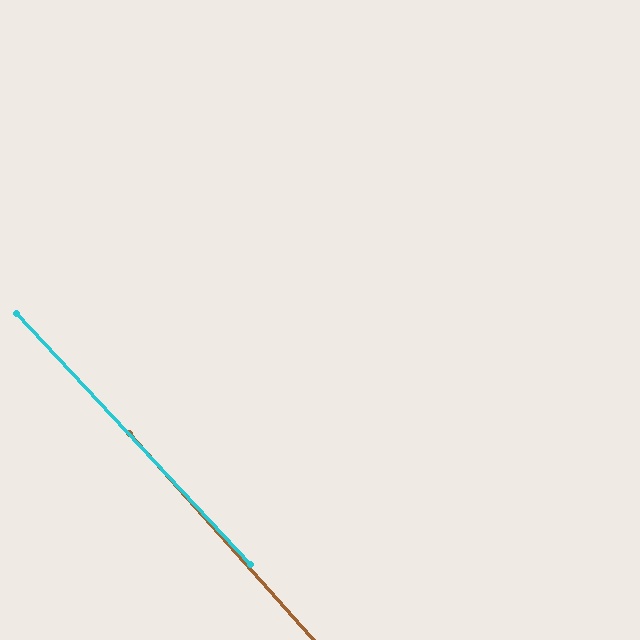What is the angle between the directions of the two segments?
Approximately 1 degree.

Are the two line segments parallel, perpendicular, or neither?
Parallel — their directions differ by only 1.2°.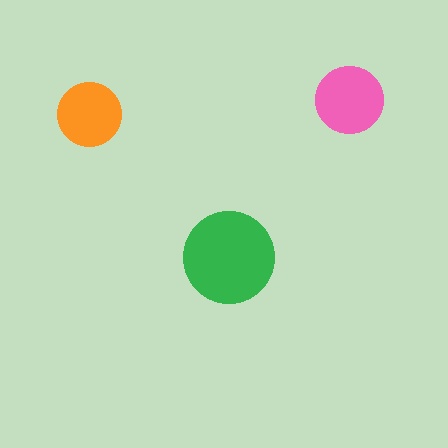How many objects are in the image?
There are 3 objects in the image.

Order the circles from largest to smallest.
the green one, the pink one, the orange one.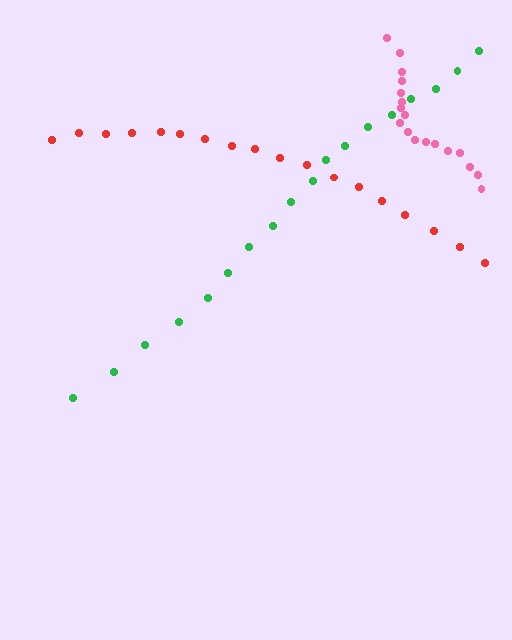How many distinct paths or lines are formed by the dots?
There are 3 distinct paths.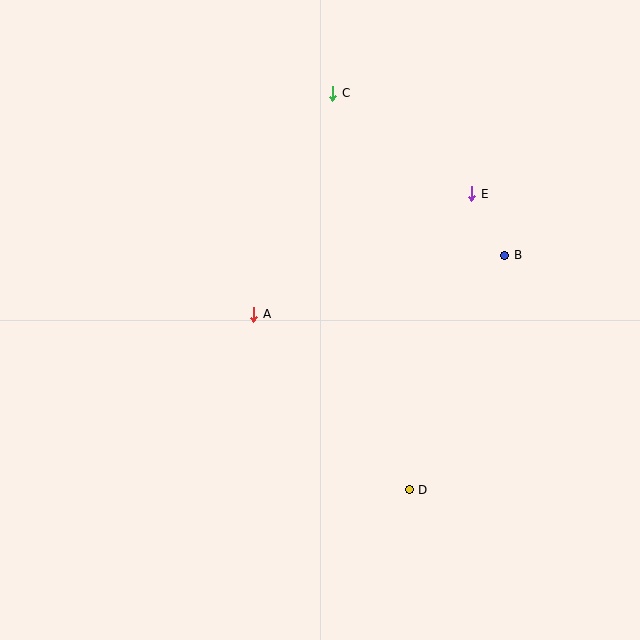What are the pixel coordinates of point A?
Point A is at (254, 314).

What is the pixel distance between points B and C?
The distance between B and C is 236 pixels.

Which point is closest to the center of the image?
Point A at (254, 314) is closest to the center.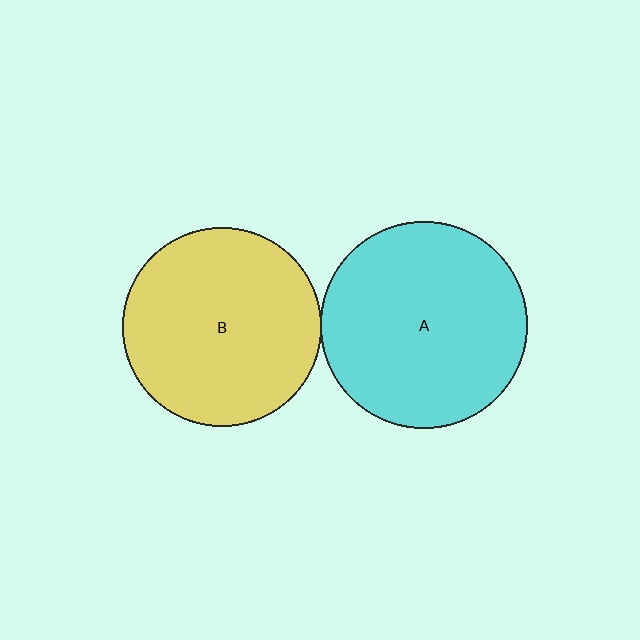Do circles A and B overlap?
Yes.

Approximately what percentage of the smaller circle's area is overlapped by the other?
Approximately 5%.